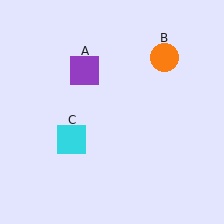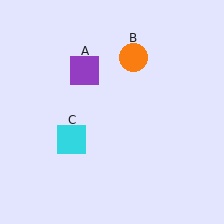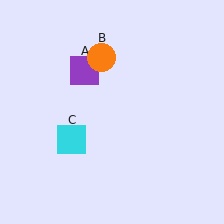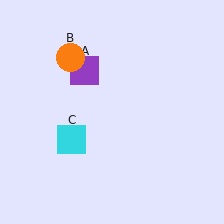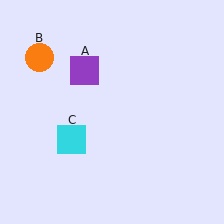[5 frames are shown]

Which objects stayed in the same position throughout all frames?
Purple square (object A) and cyan square (object C) remained stationary.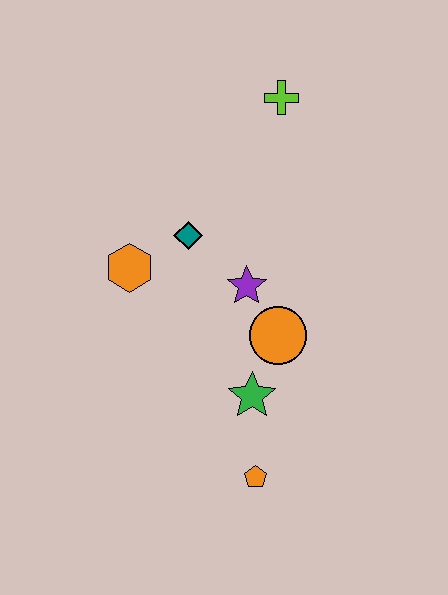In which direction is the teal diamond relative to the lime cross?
The teal diamond is below the lime cross.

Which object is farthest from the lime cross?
The orange pentagon is farthest from the lime cross.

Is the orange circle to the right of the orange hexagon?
Yes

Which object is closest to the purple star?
The orange circle is closest to the purple star.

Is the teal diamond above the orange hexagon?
Yes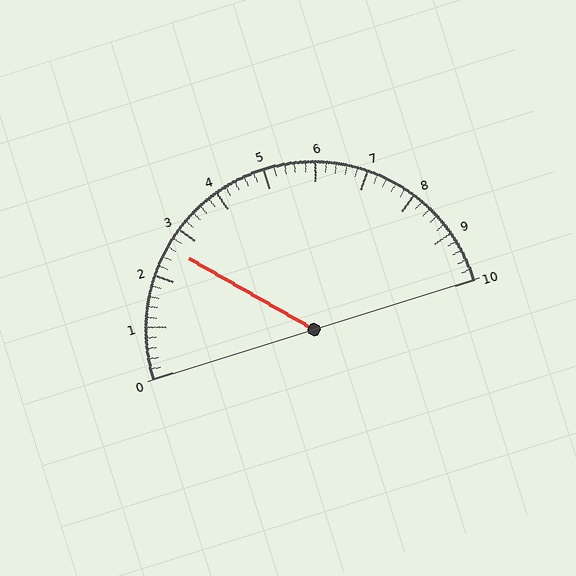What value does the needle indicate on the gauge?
The needle indicates approximately 2.6.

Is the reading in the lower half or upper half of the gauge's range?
The reading is in the lower half of the range (0 to 10).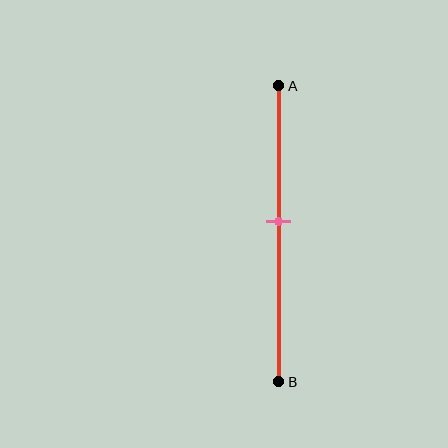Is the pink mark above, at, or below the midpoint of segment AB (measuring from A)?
The pink mark is above the midpoint of segment AB.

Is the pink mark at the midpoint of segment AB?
No, the mark is at about 45% from A, not at the 50% midpoint.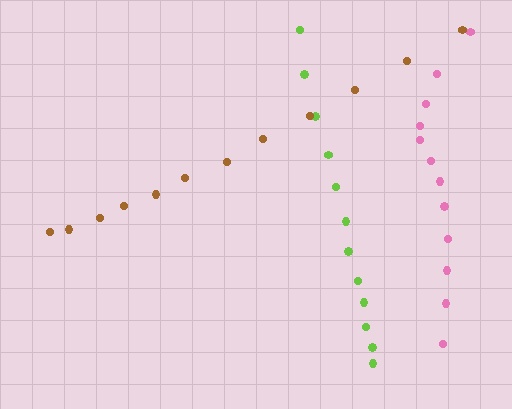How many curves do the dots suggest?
There are 3 distinct paths.